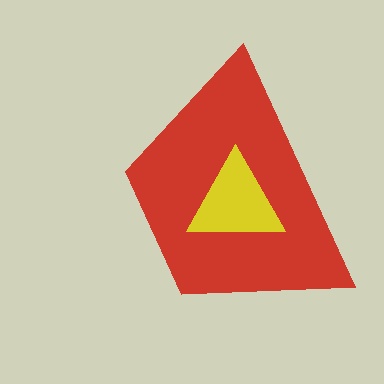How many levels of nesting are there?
2.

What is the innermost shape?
The yellow triangle.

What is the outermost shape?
The red trapezoid.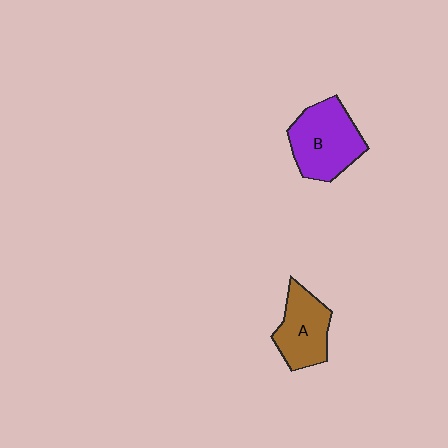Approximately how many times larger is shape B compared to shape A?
Approximately 1.3 times.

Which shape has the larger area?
Shape B (purple).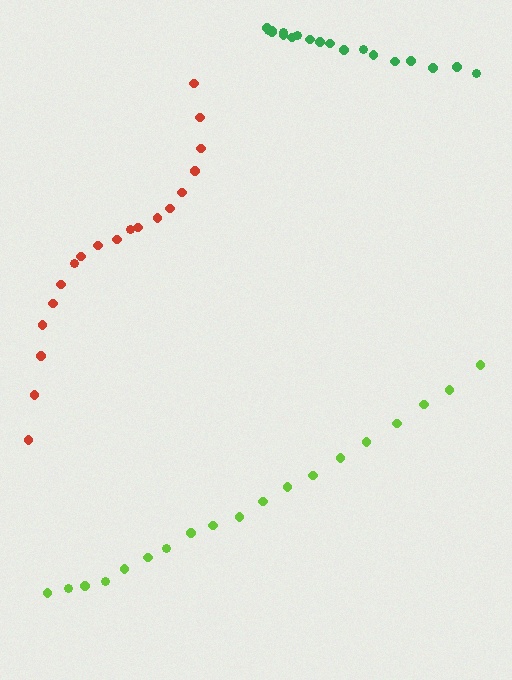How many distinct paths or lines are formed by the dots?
There are 3 distinct paths.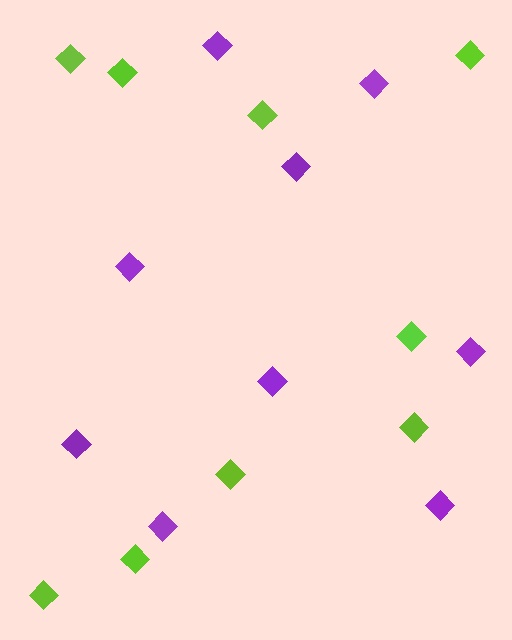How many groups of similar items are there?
There are 2 groups: one group of lime diamonds (9) and one group of purple diamonds (9).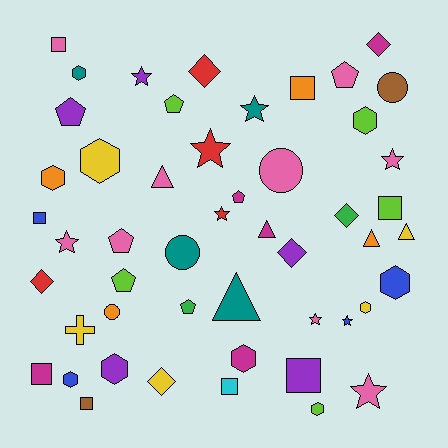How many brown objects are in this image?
There are 2 brown objects.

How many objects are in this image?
There are 50 objects.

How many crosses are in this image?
There is 1 cross.